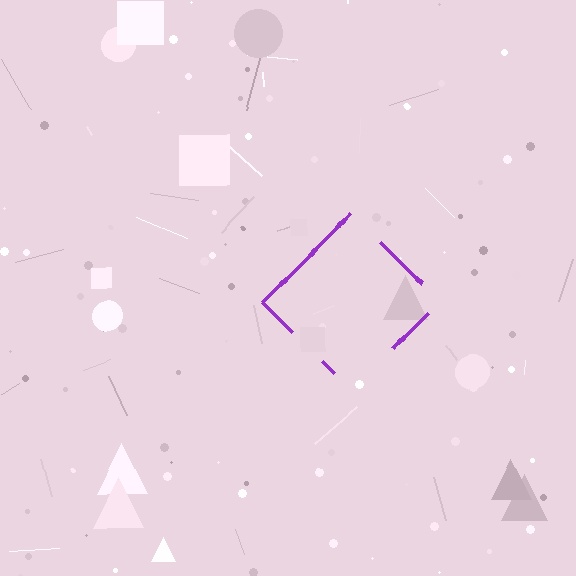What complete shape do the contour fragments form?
The contour fragments form a diamond.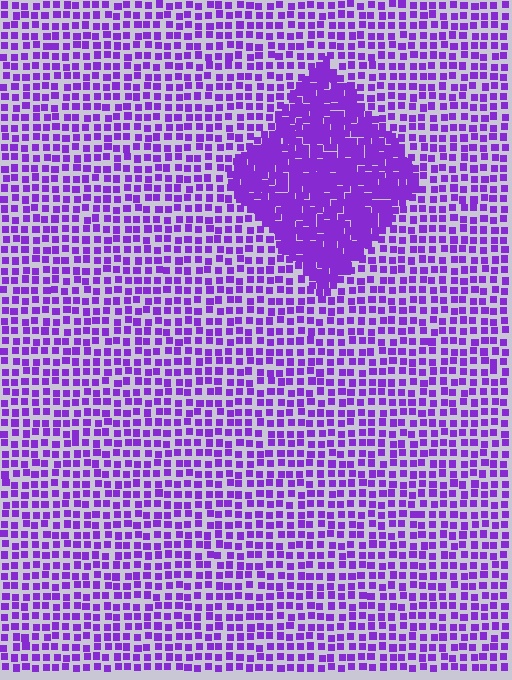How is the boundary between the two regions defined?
The boundary is defined by a change in element density (approximately 2.2x ratio). All elements are the same color, size, and shape.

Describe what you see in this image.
The image contains small purple elements arranged at two different densities. A diamond-shaped region is visible where the elements are more densely packed than the surrounding area.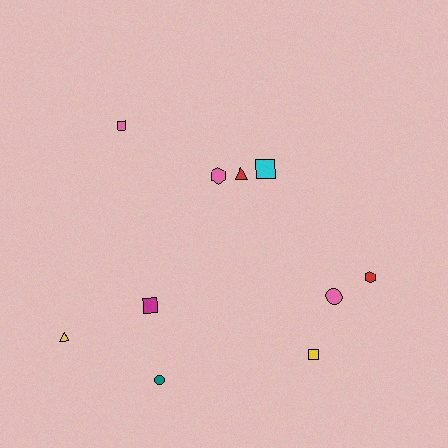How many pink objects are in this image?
There are 3 pink objects.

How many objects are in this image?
There are 10 objects.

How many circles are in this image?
There are 2 circles.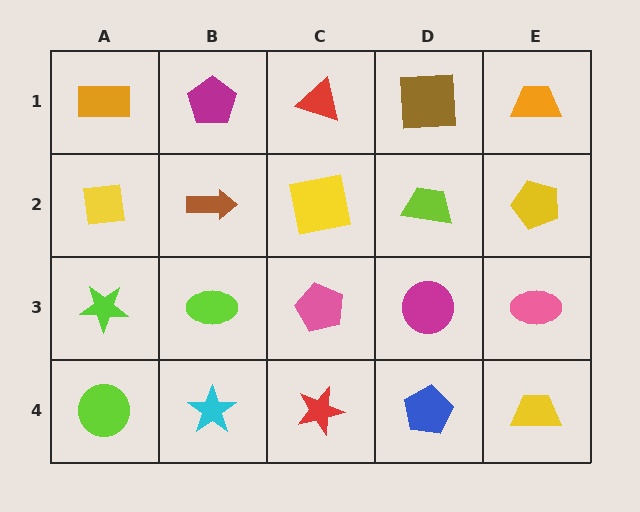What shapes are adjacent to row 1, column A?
A yellow square (row 2, column A), a magenta pentagon (row 1, column B).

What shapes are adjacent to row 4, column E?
A pink ellipse (row 3, column E), a blue pentagon (row 4, column D).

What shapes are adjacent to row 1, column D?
A lime trapezoid (row 2, column D), a red triangle (row 1, column C), an orange trapezoid (row 1, column E).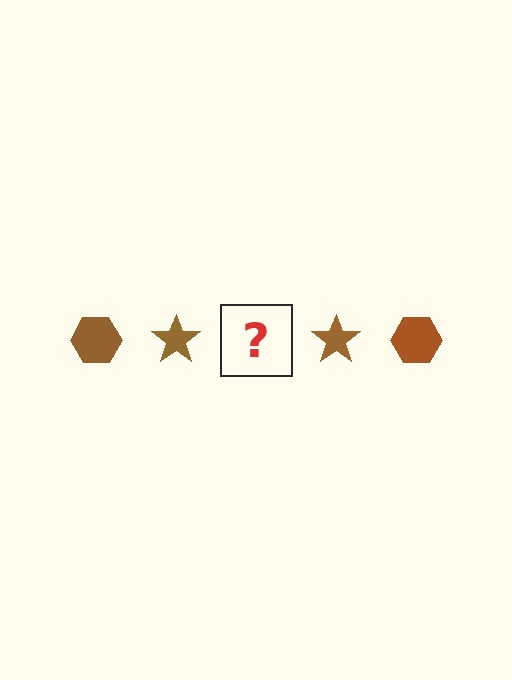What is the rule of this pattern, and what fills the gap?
The rule is that the pattern cycles through hexagon, star shapes in brown. The gap should be filled with a brown hexagon.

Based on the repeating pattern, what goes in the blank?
The blank should be a brown hexagon.